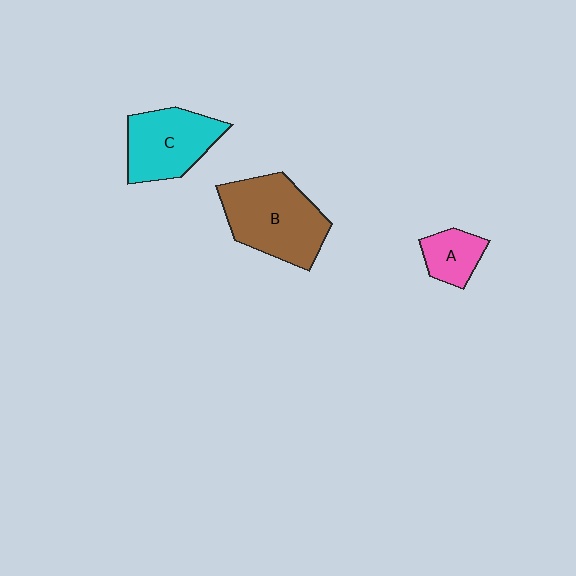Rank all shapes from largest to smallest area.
From largest to smallest: B (brown), C (cyan), A (pink).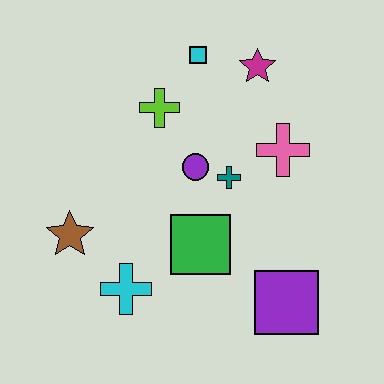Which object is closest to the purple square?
The green square is closest to the purple square.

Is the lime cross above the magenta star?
No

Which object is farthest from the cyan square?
The purple square is farthest from the cyan square.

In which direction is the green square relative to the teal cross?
The green square is below the teal cross.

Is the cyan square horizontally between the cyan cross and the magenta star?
Yes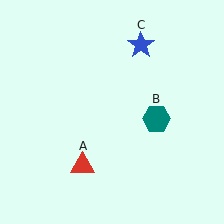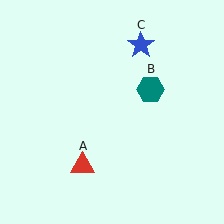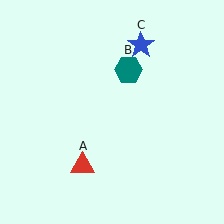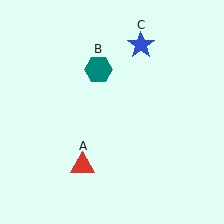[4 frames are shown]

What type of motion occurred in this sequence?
The teal hexagon (object B) rotated counterclockwise around the center of the scene.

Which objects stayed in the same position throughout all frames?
Red triangle (object A) and blue star (object C) remained stationary.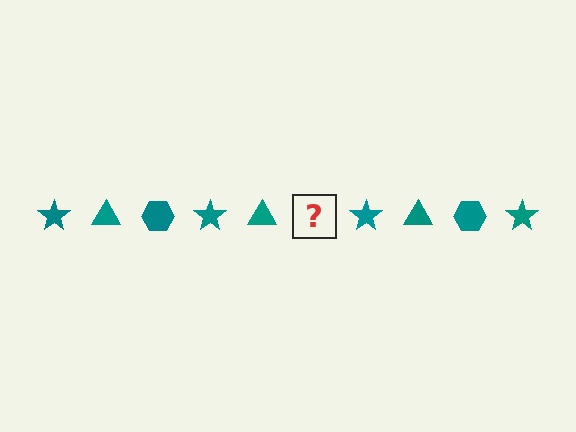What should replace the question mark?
The question mark should be replaced with a teal hexagon.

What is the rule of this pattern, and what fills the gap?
The rule is that the pattern cycles through star, triangle, hexagon shapes in teal. The gap should be filled with a teal hexagon.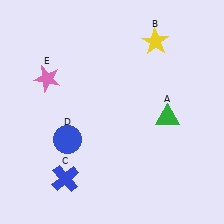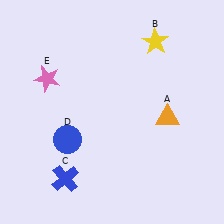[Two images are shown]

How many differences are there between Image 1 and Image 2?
There is 1 difference between the two images.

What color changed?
The triangle (A) changed from green in Image 1 to orange in Image 2.